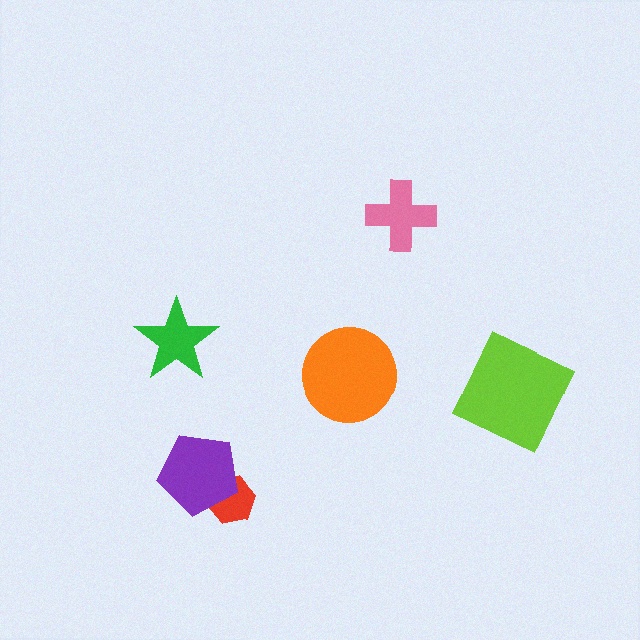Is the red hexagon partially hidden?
Yes, it is partially covered by another shape.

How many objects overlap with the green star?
0 objects overlap with the green star.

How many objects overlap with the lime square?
0 objects overlap with the lime square.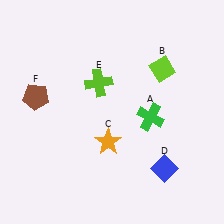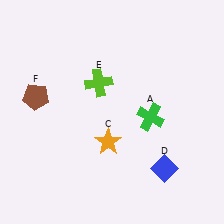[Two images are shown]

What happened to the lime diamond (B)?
The lime diamond (B) was removed in Image 2. It was in the top-right area of Image 1.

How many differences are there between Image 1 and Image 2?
There is 1 difference between the two images.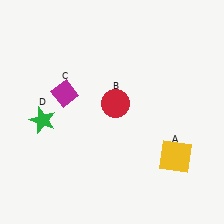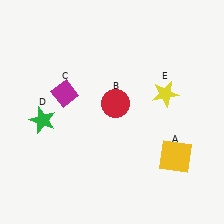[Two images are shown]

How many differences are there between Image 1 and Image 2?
There is 1 difference between the two images.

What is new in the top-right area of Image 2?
A yellow star (E) was added in the top-right area of Image 2.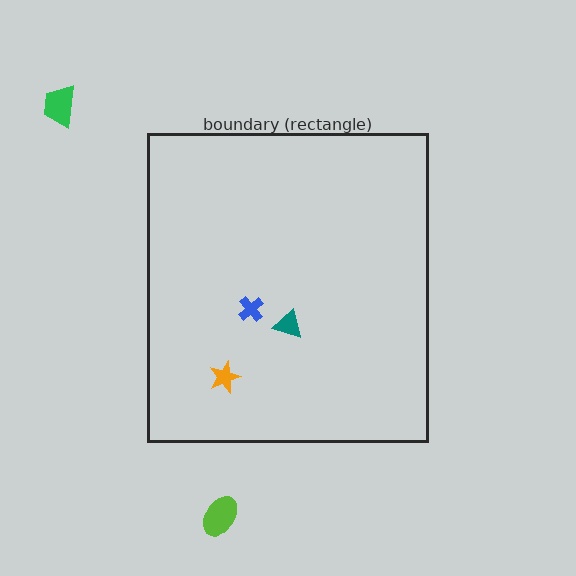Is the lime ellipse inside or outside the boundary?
Outside.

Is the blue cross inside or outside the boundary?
Inside.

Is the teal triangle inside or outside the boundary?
Inside.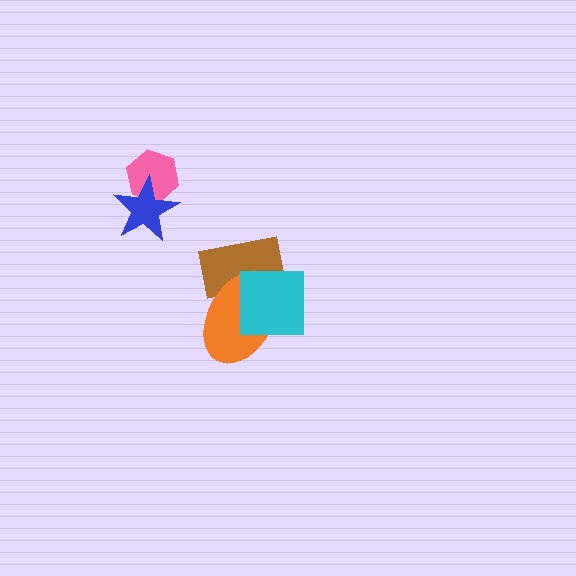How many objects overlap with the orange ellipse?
2 objects overlap with the orange ellipse.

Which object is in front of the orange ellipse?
The cyan square is in front of the orange ellipse.